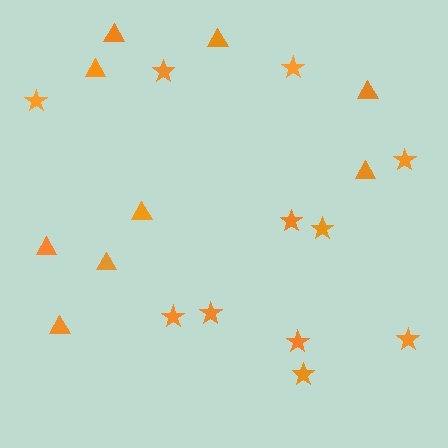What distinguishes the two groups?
There are 2 groups: one group of stars (11) and one group of triangles (9).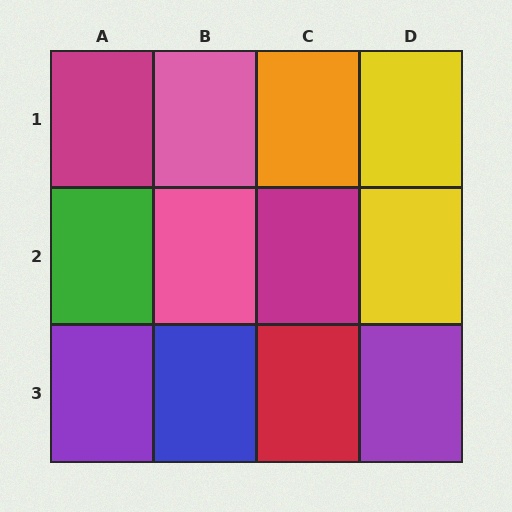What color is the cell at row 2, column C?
Magenta.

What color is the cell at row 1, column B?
Pink.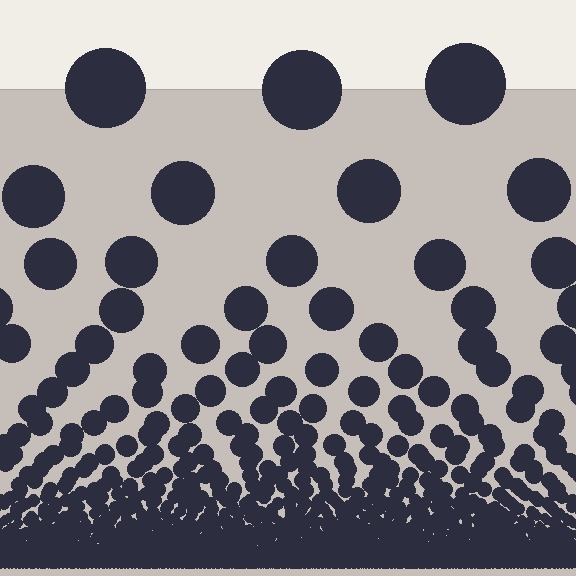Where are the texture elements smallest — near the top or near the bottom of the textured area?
Near the bottom.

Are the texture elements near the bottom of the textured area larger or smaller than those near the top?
Smaller. The gradient is inverted — elements near the bottom are smaller and denser.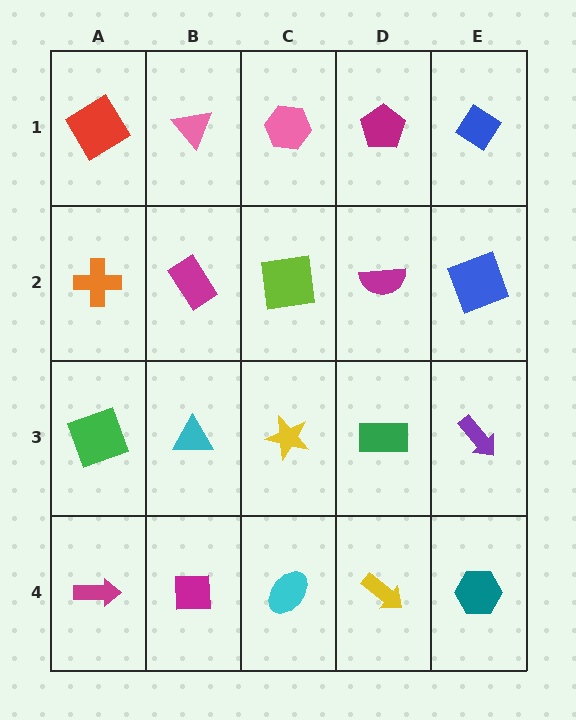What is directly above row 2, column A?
A red diamond.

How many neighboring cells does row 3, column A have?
3.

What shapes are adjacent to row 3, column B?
A magenta rectangle (row 2, column B), a magenta square (row 4, column B), a green square (row 3, column A), a yellow star (row 3, column C).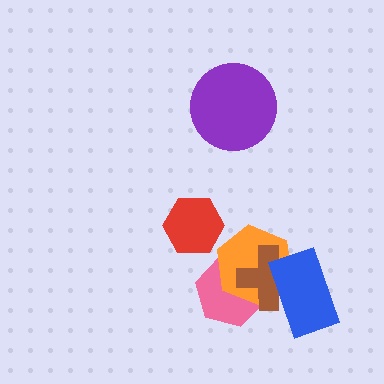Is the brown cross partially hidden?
Yes, it is partially covered by another shape.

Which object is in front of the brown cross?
The blue rectangle is in front of the brown cross.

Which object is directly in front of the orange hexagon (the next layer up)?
The brown cross is directly in front of the orange hexagon.